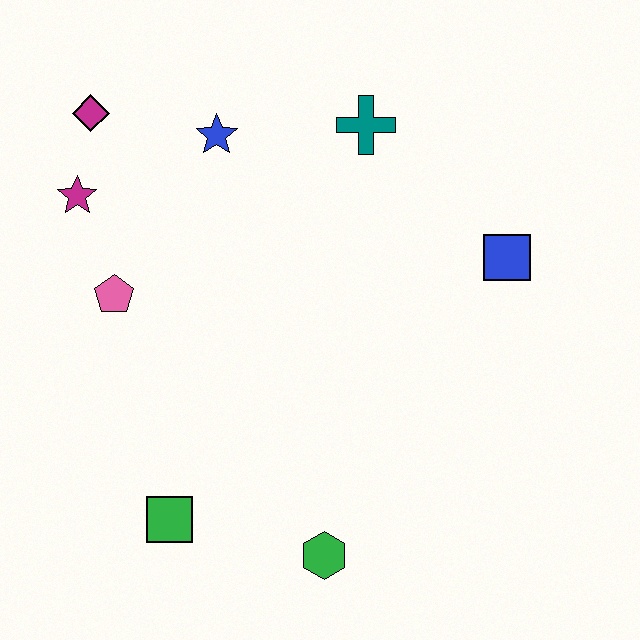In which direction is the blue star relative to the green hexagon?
The blue star is above the green hexagon.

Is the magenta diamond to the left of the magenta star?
No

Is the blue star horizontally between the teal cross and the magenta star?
Yes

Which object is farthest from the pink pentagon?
The blue square is farthest from the pink pentagon.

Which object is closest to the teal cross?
The blue star is closest to the teal cross.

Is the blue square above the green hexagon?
Yes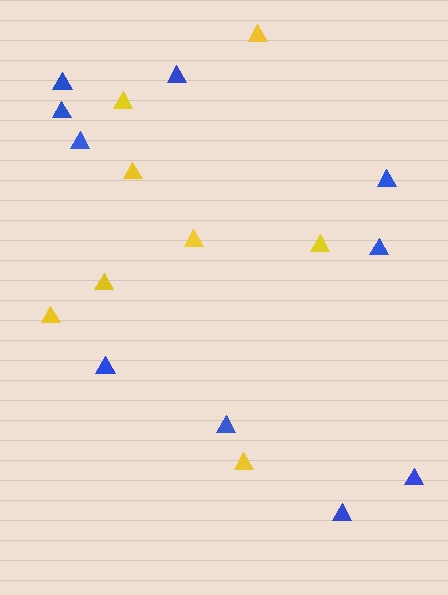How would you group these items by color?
There are 2 groups: one group of blue triangles (10) and one group of yellow triangles (8).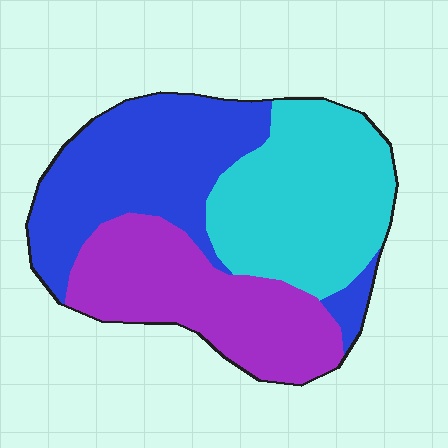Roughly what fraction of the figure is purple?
Purple covers roughly 30% of the figure.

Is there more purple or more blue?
Blue.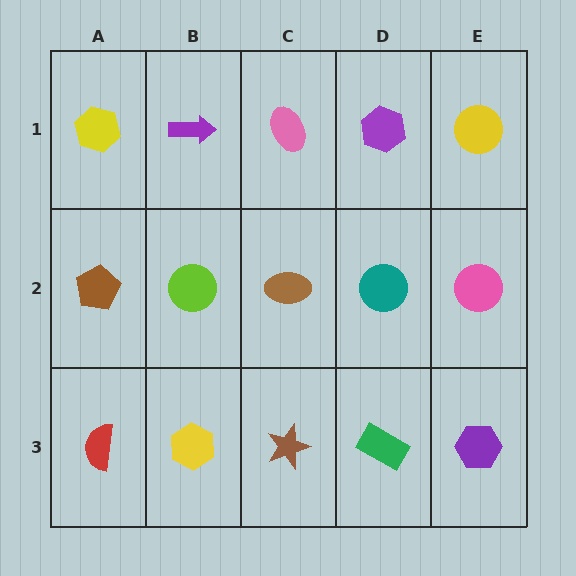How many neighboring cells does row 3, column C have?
3.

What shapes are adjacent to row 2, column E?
A yellow circle (row 1, column E), a purple hexagon (row 3, column E), a teal circle (row 2, column D).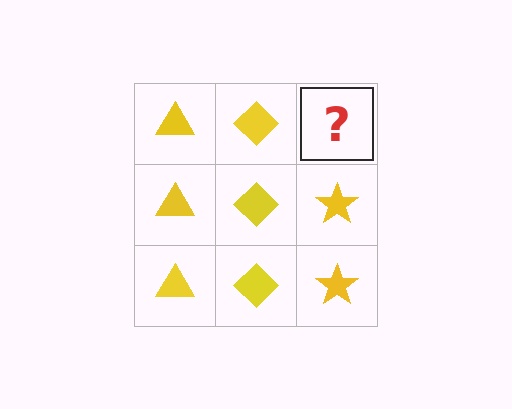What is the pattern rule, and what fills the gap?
The rule is that each column has a consistent shape. The gap should be filled with a yellow star.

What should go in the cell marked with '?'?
The missing cell should contain a yellow star.